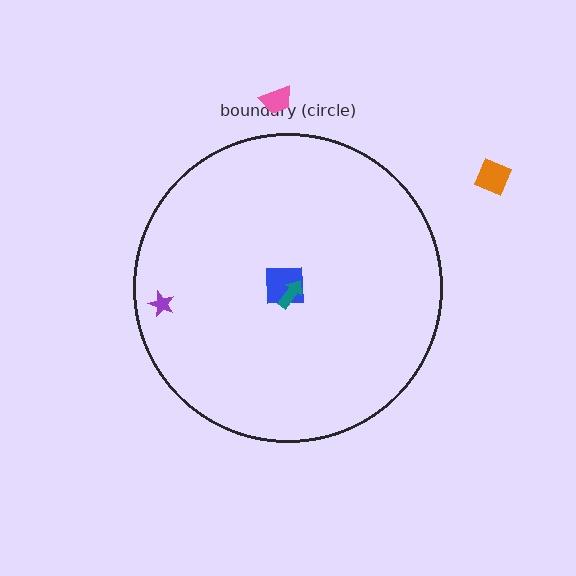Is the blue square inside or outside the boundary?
Inside.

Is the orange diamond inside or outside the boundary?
Outside.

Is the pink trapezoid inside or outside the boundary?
Outside.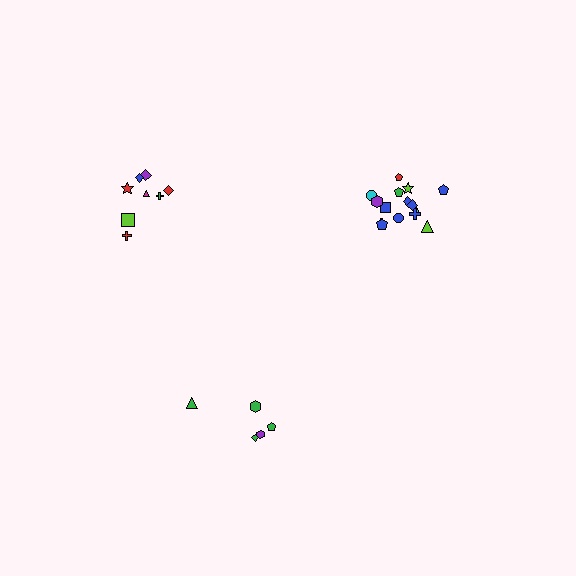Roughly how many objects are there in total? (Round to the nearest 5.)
Roughly 30 objects in total.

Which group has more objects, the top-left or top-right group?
The top-right group.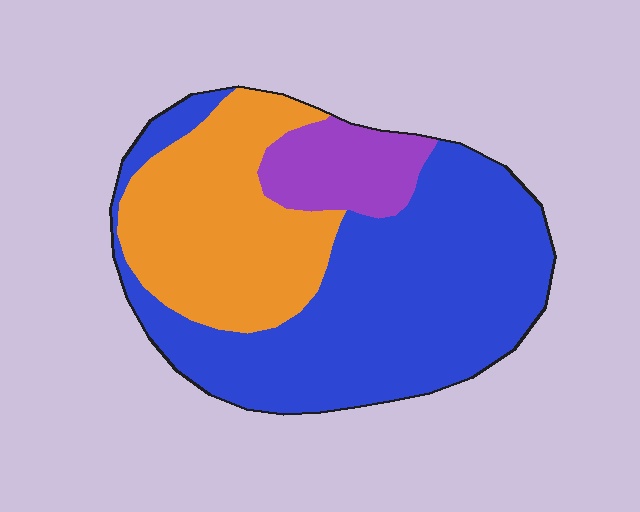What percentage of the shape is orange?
Orange takes up between a sixth and a third of the shape.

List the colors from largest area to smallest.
From largest to smallest: blue, orange, purple.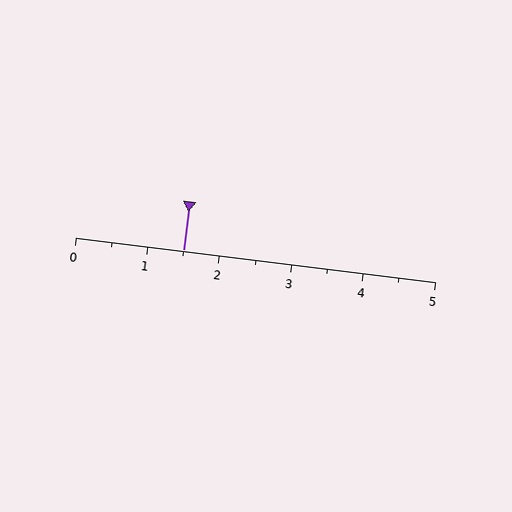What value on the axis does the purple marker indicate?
The marker indicates approximately 1.5.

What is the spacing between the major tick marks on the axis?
The major ticks are spaced 1 apart.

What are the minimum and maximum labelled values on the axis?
The axis runs from 0 to 5.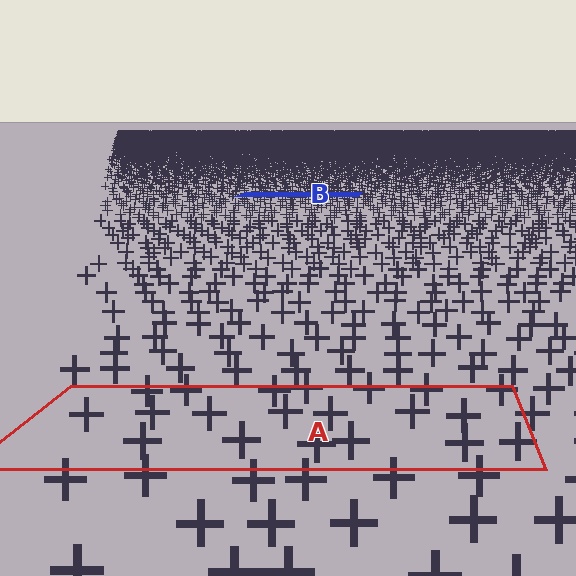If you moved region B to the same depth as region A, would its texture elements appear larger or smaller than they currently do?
They would appear larger. At a closer depth, the same texture elements are projected at a bigger on-screen size.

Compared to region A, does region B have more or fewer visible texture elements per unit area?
Region B has more texture elements per unit area — they are packed more densely because it is farther away.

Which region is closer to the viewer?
Region A is closer. The texture elements there are larger and more spread out.